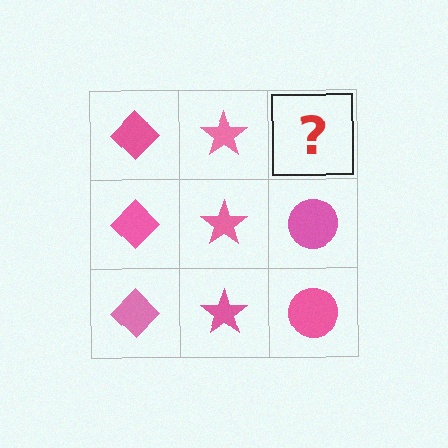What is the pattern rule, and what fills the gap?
The rule is that each column has a consistent shape. The gap should be filled with a pink circle.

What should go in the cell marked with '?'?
The missing cell should contain a pink circle.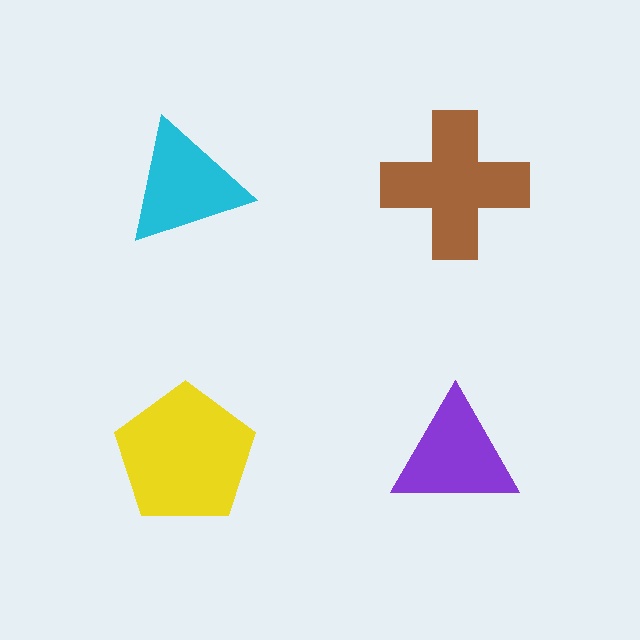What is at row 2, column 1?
A yellow pentagon.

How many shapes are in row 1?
2 shapes.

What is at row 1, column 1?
A cyan triangle.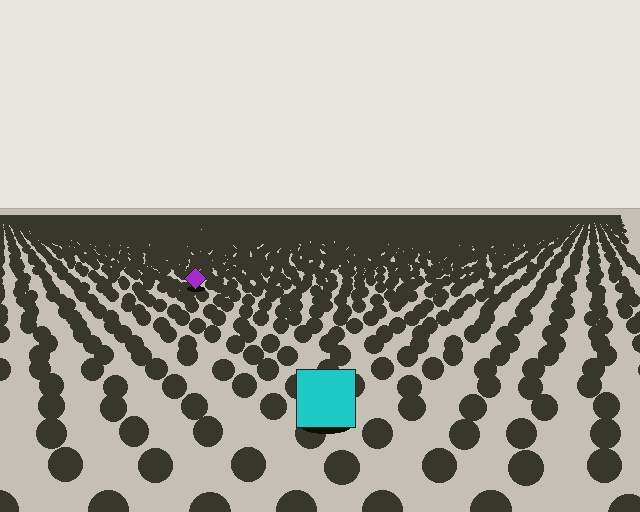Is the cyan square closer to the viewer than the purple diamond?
Yes. The cyan square is closer — you can tell from the texture gradient: the ground texture is coarser near it.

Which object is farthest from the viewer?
The purple diamond is farthest from the viewer. It appears smaller and the ground texture around it is denser.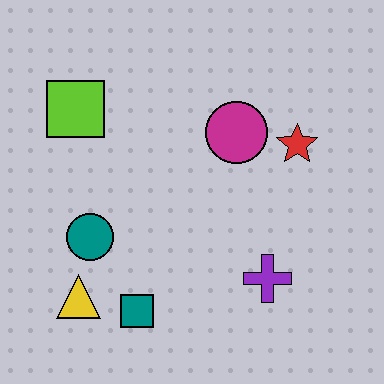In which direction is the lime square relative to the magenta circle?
The lime square is to the left of the magenta circle.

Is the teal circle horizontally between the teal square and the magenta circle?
No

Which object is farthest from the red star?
The yellow triangle is farthest from the red star.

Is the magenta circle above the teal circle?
Yes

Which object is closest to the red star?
The magenta circle is closest to the red star.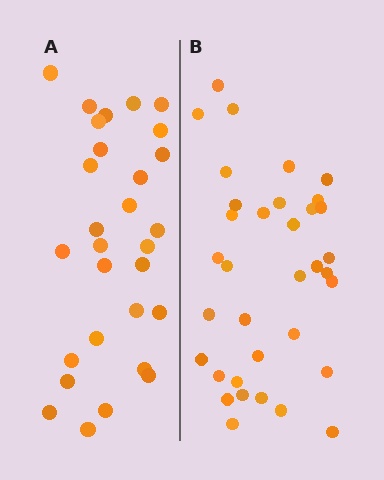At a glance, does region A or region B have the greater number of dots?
Region B (the right region) has more dots.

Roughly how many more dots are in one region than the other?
Region B has about 6 more dots than region A.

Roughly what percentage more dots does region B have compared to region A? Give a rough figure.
About 20% more.